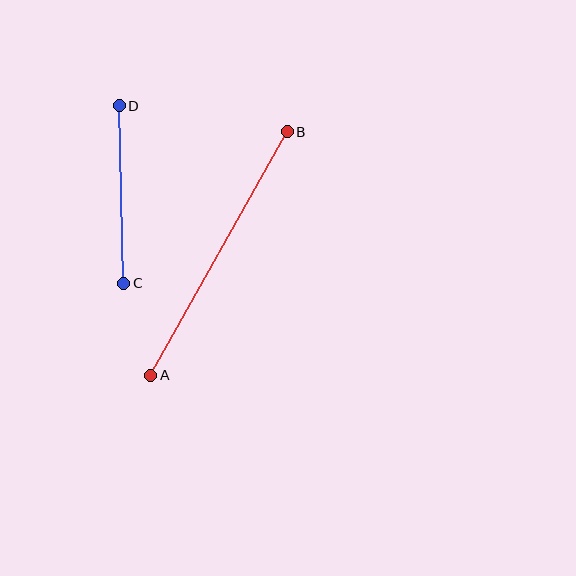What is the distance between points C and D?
The distance is approximately 177 pixels.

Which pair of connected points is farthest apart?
Points A and B are farthest apart.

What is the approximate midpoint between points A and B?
The midpoint is at approximately (219, 253) pixels.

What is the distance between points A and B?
The distance is approximately 279 pixels.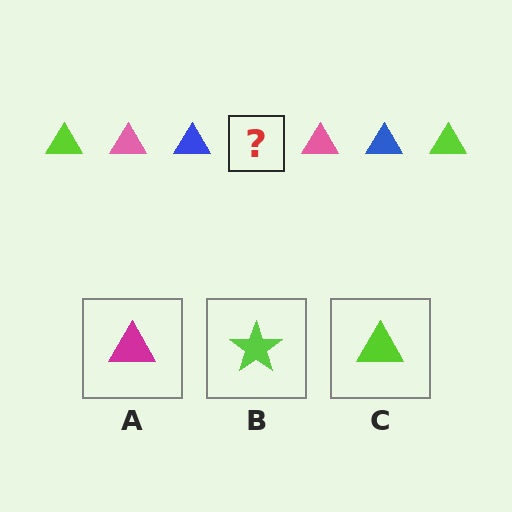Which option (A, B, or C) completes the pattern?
C.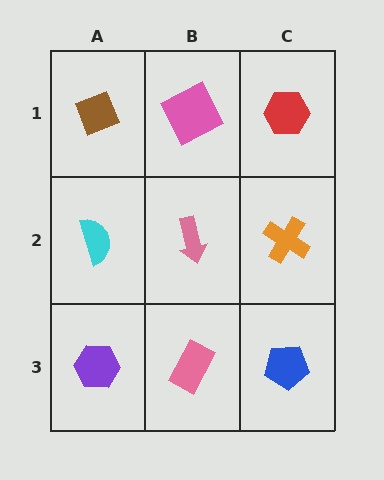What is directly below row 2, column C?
A blue pentagon.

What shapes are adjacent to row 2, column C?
A red hexagon (row 1, column C), a blue pentagon (row 3, column C), a pink arrow (row 2, column B).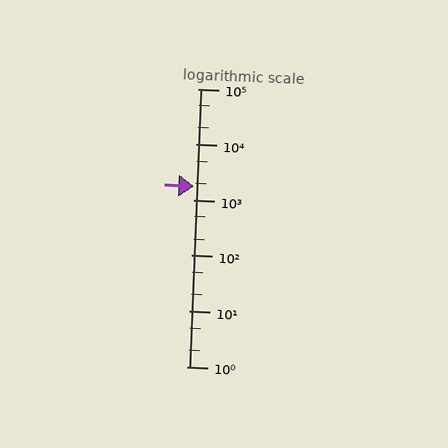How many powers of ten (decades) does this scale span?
The scale spans 5 decades, from 1 to 100000.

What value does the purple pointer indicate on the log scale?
The pointer indicates approximately 1800.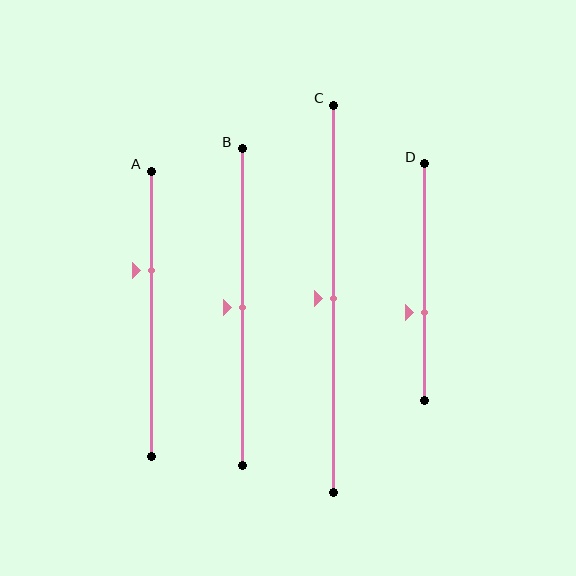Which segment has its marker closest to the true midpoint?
Segment B has its marker closest to the true midpoint.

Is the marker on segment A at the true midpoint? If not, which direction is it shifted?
No, the marker on segment A is shifted upward by about 15% of the segment length.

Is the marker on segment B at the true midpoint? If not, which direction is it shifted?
Yes, the marker on segment B is at the true midpoint.